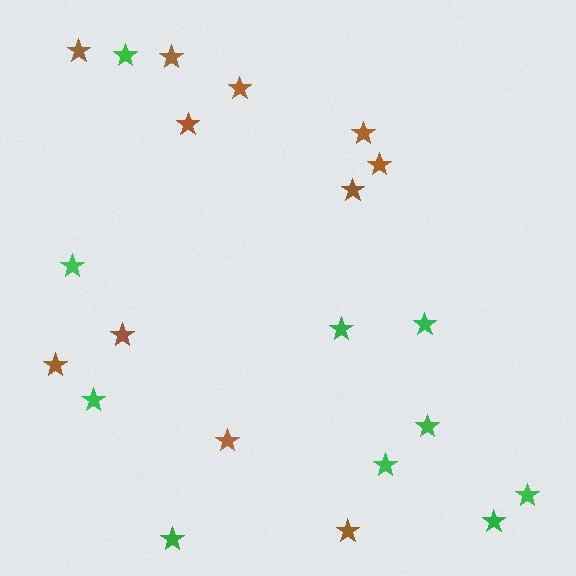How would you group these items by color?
There are 2 groups: one group of brown stars (11) and one group of green stars (10).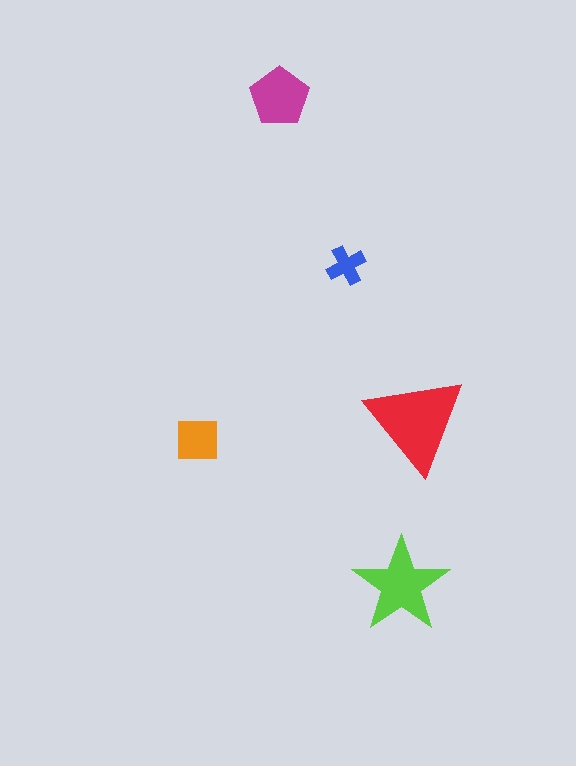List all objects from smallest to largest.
The blue cross, the orange square, the magenta pentagon, the lime star, the red triangle.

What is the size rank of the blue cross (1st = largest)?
5th.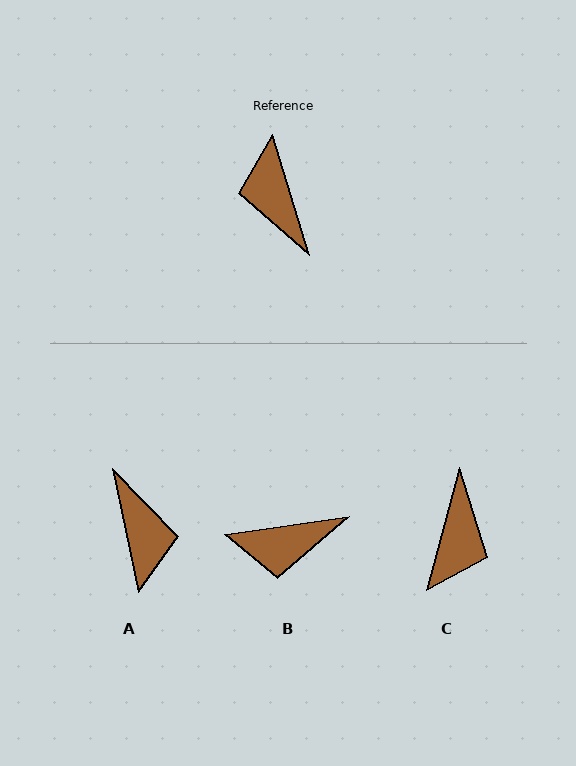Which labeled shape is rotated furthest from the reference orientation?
A, about 175 degrees away.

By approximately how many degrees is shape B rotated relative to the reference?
Approximately 81 degrees counter-clockwise.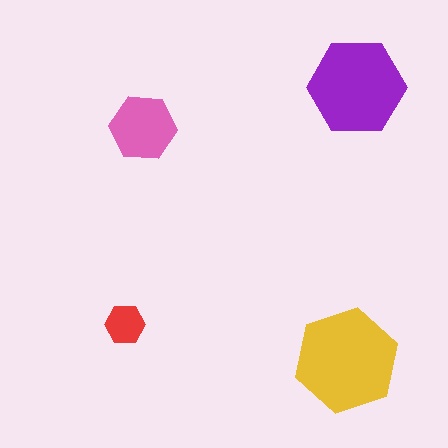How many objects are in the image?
There are 4 objects in the image.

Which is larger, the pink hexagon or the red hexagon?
The pink one.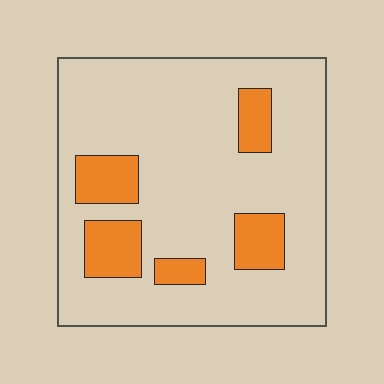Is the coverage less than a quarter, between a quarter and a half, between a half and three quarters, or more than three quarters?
Less than a quarter.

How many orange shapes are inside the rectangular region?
5.